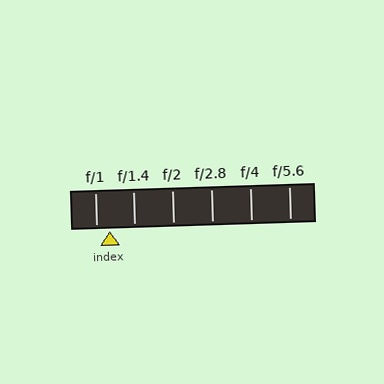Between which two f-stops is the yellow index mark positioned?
The index mark is between f/1 and f/1.4.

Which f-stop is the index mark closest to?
The index mark is closest to f/1.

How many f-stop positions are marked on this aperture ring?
There are 6 f-stop positions marked.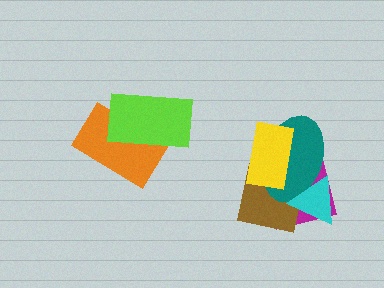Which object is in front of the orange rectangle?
The lime rectangle is in front of the orange rectangle.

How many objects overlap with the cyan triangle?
3 objects overlap with the cyan triangle.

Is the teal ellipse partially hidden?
Yes, it is partially covered by another shape.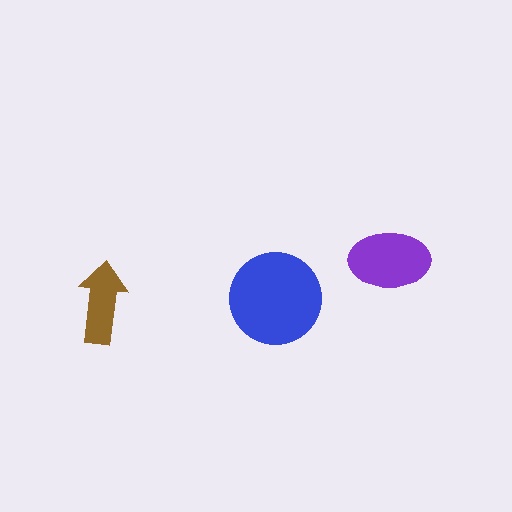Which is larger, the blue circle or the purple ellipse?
The blue circle.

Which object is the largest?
The blue circle.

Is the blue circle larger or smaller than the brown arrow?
Larger.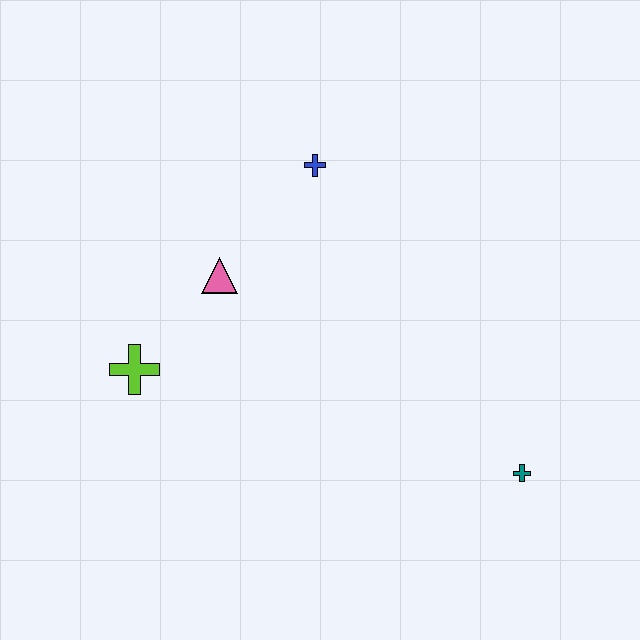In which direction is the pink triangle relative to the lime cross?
The pink triangle is above the lime cross.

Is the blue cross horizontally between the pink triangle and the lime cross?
No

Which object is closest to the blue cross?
The pink triangle is closest to the blue cross.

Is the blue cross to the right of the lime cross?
Yes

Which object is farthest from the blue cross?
The teal cross is farthest from the blue cross.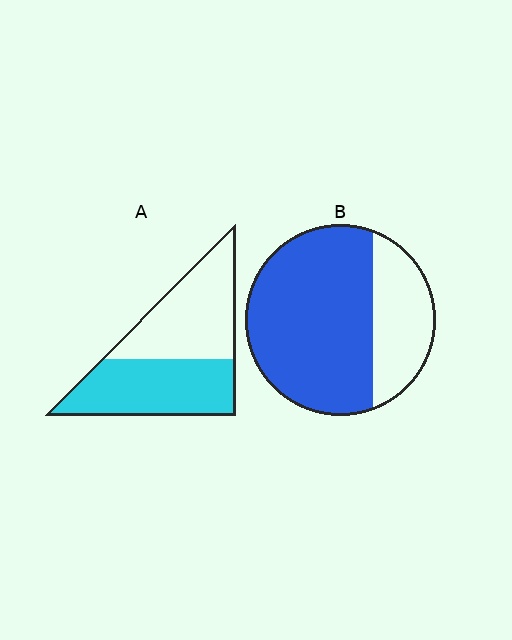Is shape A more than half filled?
Roughly half.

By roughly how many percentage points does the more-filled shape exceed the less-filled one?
By roughly 20 percentage points (B over A).